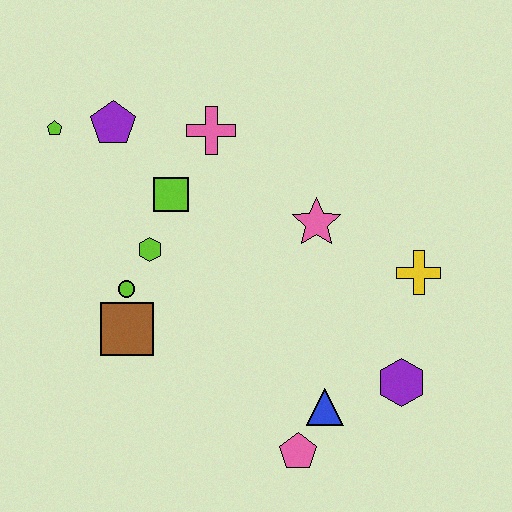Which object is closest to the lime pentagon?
The purple pentagon is closest to the lime pentagon.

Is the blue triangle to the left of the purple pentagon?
No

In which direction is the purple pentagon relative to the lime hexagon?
The purple pentagon is above the lime hexagon.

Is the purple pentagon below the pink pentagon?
No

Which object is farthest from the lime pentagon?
The purple hexagon is farthest from the lime pentagon.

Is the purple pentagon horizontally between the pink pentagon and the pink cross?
No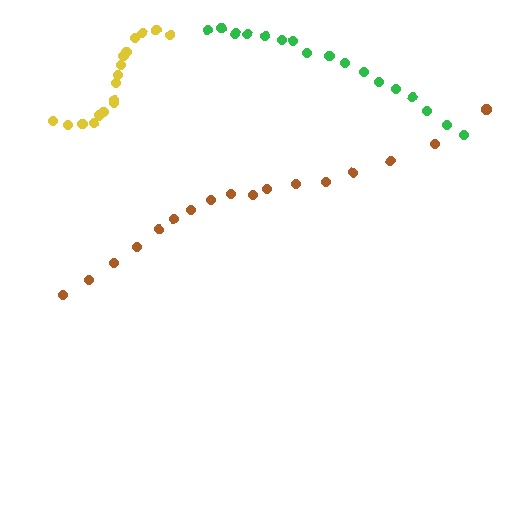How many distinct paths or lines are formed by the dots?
There are 3 distinct paths.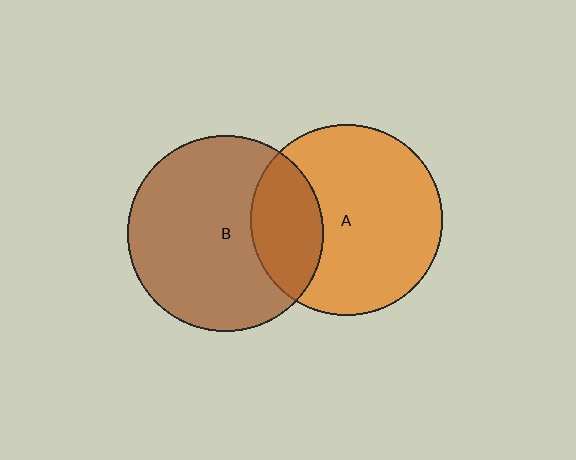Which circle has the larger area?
Circle B (brown).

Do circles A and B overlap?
Yes.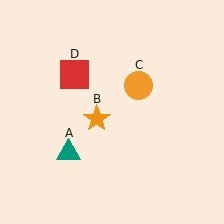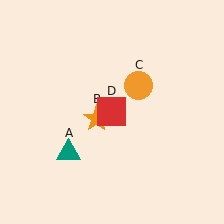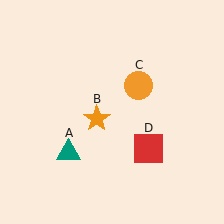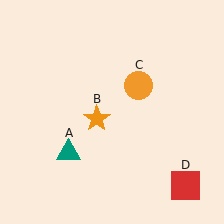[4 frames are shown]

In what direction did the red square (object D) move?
The red square (object D) moved down and to the right.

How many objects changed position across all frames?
1 object changed position: red square (object D).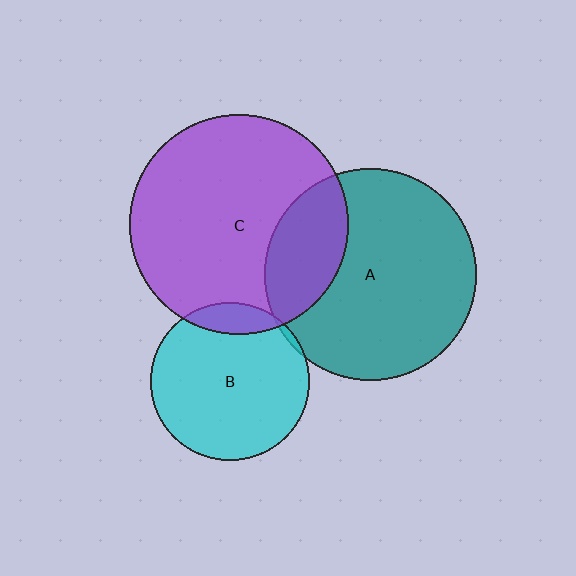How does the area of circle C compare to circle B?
Approximately 1.9 times.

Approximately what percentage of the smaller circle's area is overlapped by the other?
Approximately 5%.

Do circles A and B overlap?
Yes.